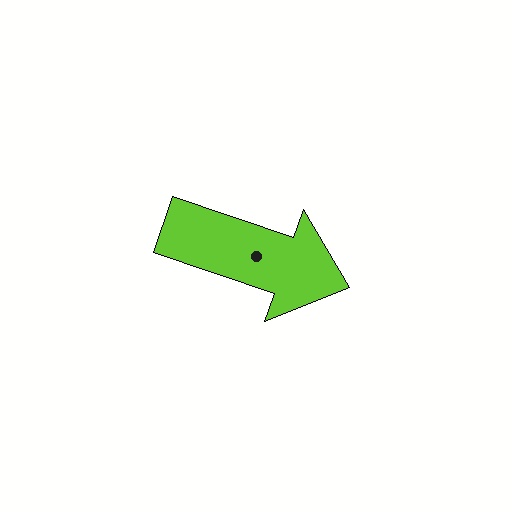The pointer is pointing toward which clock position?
Roughly 4 o'clock.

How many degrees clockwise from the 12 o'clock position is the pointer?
Approximately 109 degrees.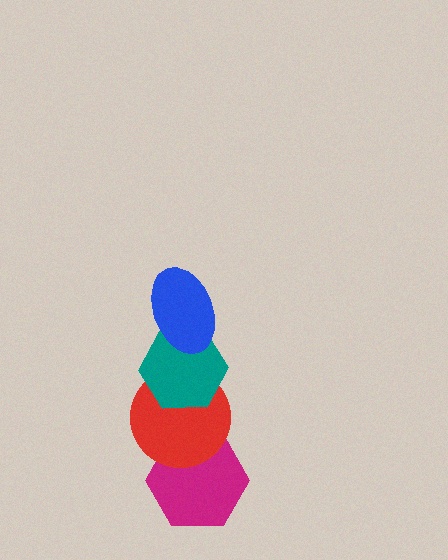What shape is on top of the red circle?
The teal hexagon is on top of the red circle.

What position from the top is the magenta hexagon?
The magenta hexagon is 4th from the top.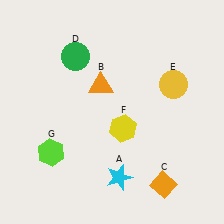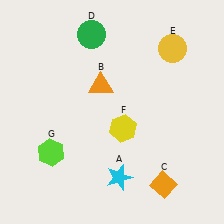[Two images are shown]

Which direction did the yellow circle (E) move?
The yellow circle (E) moved up.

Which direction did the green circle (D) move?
The green circle (D) moved up.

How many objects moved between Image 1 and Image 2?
2 objects moved between the two images.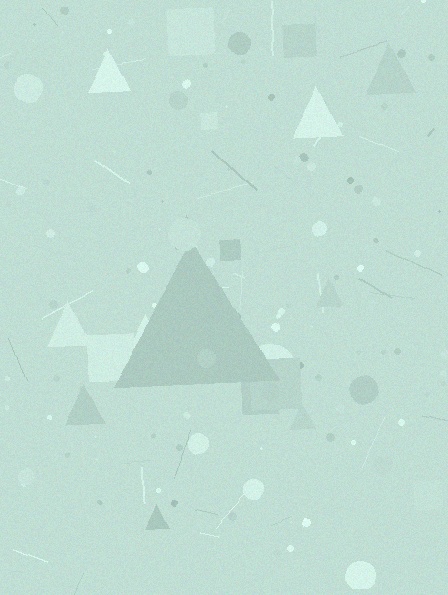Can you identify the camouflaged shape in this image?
The camouflaged shape is a triangle.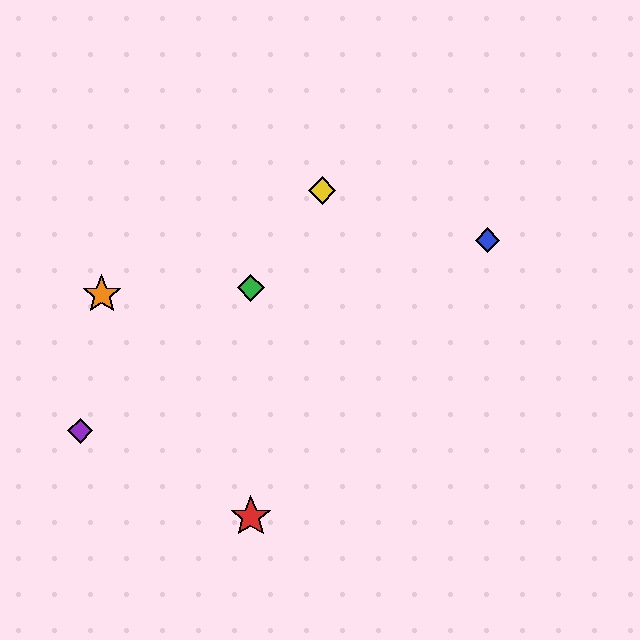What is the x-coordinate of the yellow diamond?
The yellow diamond is at x≈322.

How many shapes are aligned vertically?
2 shapes (the red star, the green diamond) are aligned vertically.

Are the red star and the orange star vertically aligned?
No, the red star is at x≈251 and the orange star is at x≈102.